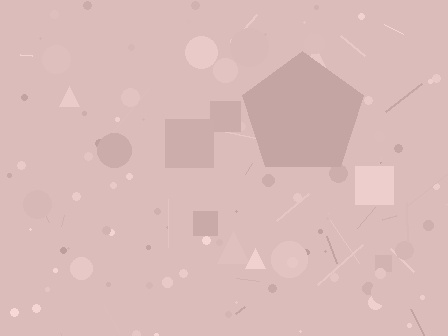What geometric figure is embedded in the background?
A pentagon is embedded in the background.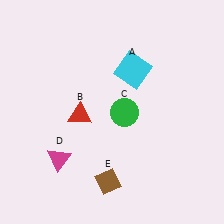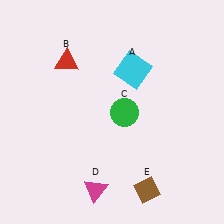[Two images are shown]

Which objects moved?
The objects that moved are: the red triangle (B), the magenta triangle (D), the brown diamond (E).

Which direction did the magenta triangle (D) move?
The magenta triangle (D) moved right.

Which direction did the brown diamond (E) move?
The brown diamond (E) moved right.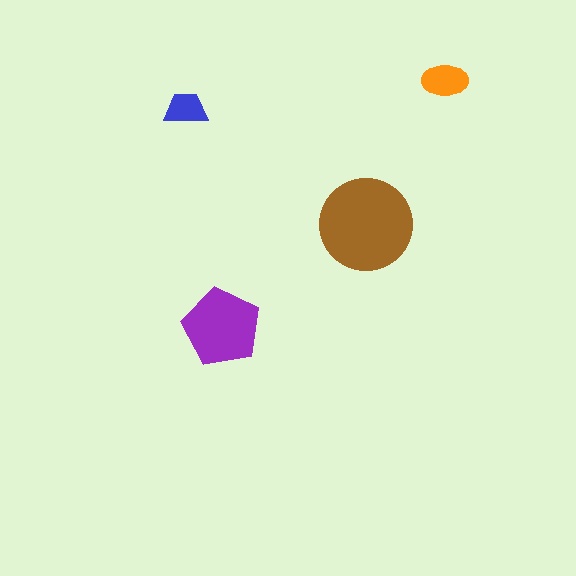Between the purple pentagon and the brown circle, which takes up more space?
The brown circle.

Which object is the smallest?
The blue trapezoid.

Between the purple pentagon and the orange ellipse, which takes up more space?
The purple pentagon.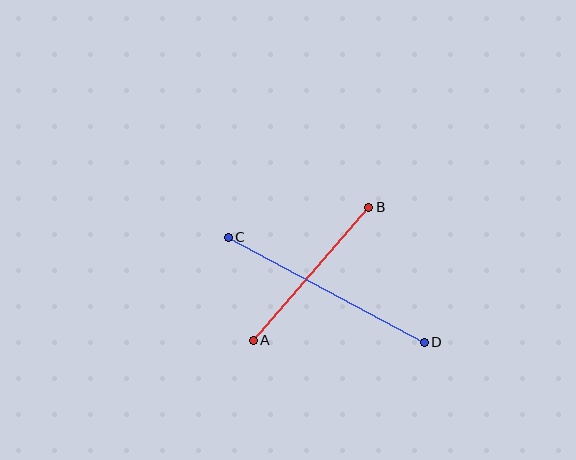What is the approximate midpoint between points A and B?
The midpoint is at approximately (311, 274) pixels.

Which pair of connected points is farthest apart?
Points C and D are farthest apart.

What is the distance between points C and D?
The distance is approximately 222 pixels.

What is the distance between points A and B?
The distance is approximately 176 pixels.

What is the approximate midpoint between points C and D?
The midpoint is at approximately (326, 290) pixels.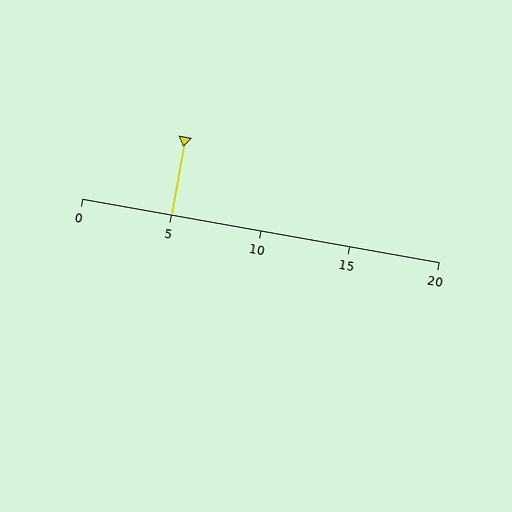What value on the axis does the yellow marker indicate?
The marker indicates approximately 5.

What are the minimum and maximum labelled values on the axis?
The axis runs from 0 to 20.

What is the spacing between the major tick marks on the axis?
The major ticks are spaced 5 apart.